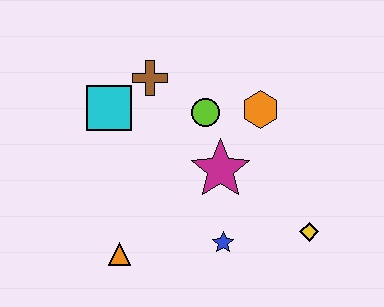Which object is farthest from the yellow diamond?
The cyan square is farthest from the yellow diamond.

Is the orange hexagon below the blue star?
No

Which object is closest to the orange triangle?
The blue star is closest to the orange triangle.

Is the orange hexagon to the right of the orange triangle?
Yes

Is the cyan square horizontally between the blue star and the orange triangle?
No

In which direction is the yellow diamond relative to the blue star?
The yellow diamond is to the right of the blue star.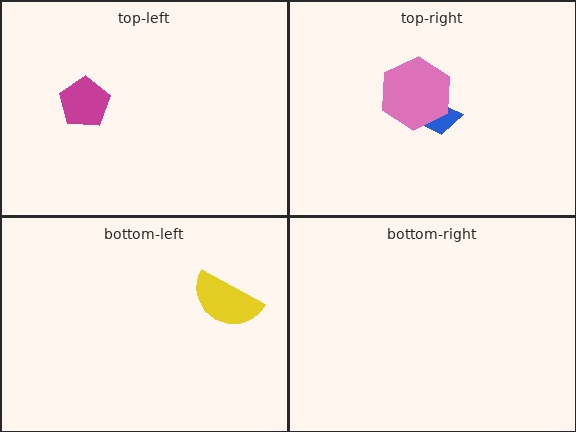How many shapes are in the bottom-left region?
1.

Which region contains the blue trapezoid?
The top-right region.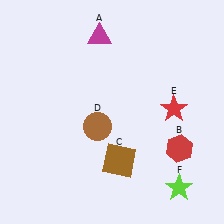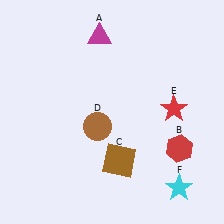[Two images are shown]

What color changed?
The star (F) changed from lime in Image 1 to cyan in Image 2.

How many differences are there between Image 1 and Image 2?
There is 1 difference between the two images.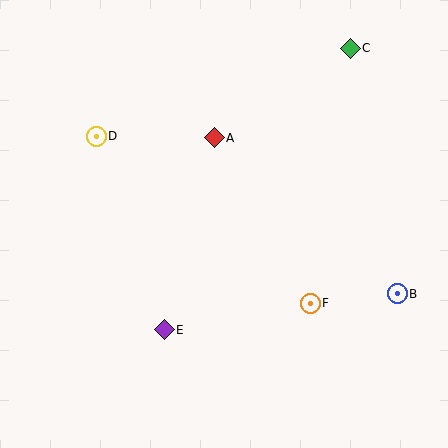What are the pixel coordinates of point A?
Point A is at (214, 138).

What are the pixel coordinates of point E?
Point E is at (164, 330).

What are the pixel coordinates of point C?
Point C is at (350, 48).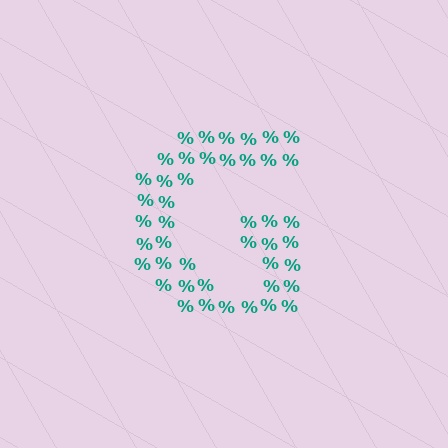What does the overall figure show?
The overall figure shows the letter G.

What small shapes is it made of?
It is made of small percent signs.